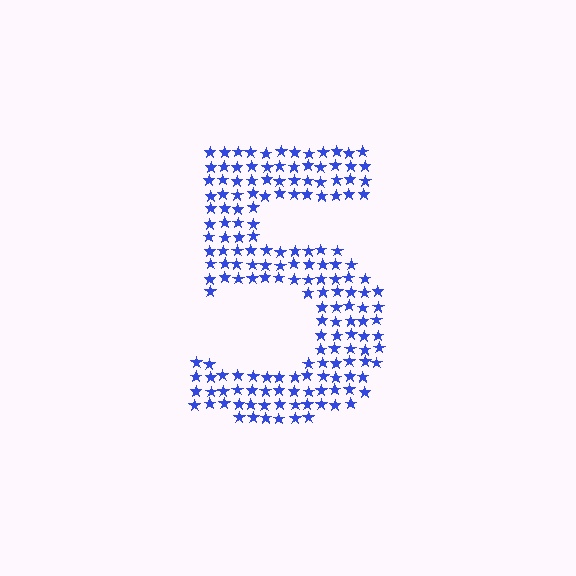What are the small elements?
The small elements are stars.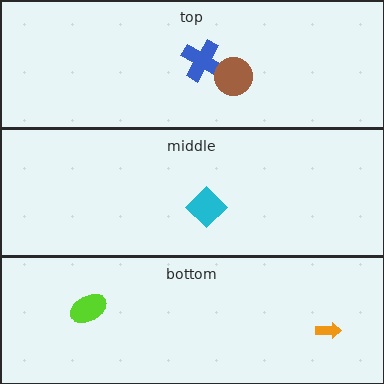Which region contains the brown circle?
The top region.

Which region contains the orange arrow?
The bottom region.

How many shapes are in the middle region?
1.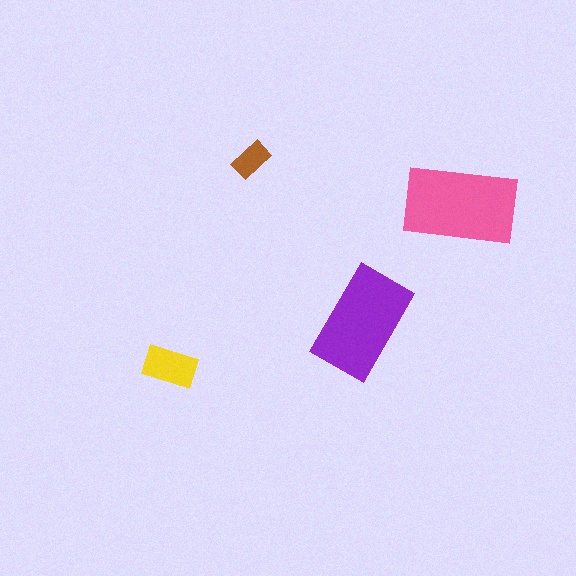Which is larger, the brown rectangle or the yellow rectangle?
The yellow one.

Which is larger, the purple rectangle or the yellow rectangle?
The purple one.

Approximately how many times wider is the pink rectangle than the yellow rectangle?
About 2 times wider.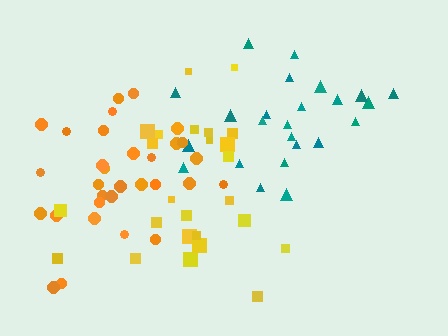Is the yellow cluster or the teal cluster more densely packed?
Teal.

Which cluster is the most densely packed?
Teal.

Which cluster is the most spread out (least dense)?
Yellow.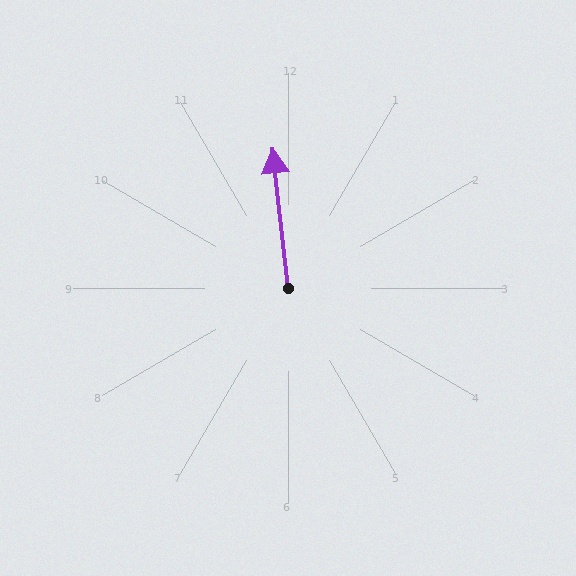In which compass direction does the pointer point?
North.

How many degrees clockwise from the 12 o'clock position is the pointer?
Approximately 354 degrees.